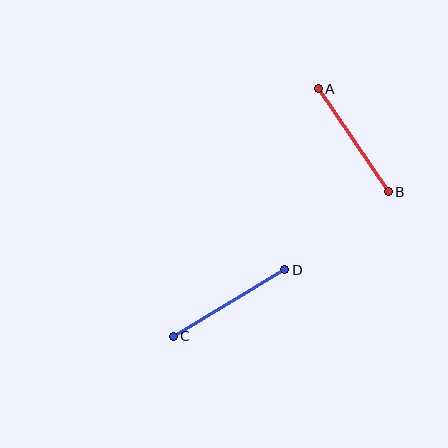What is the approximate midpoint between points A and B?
The midpoint is at approximately (353, 140) pixels.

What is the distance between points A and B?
The distance is approximately 125 pixels.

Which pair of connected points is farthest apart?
Points C and D are farthest apart.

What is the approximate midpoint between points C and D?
The midpoint is at approximately (229, 303) pixels.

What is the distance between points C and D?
The distance is approximately 130 pixels.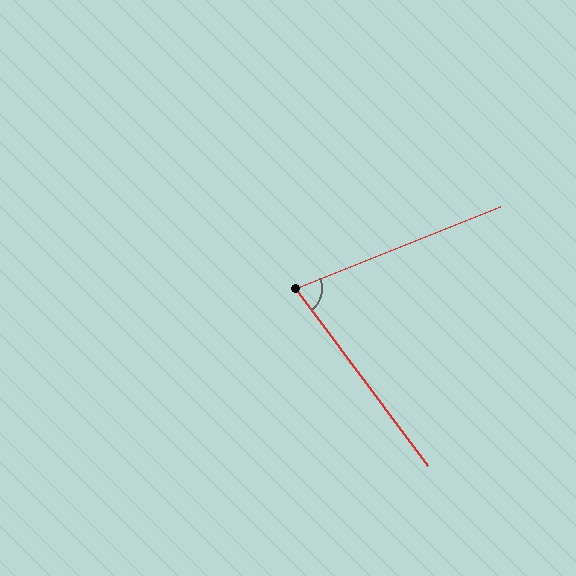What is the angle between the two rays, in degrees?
Approximately 75 degrees.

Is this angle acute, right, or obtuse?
It is acute.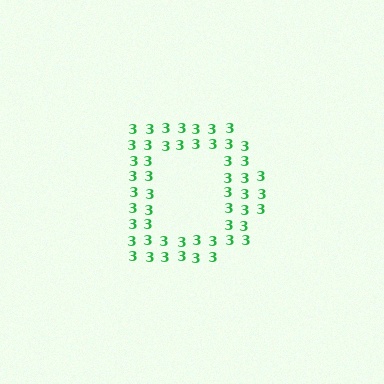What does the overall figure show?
The overall figure shows the letter D.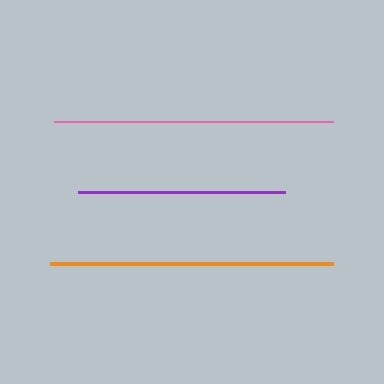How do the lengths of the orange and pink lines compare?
The orange and pink lines are approximately the same length.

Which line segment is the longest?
The orange line is the longest at approximately 283 pixels.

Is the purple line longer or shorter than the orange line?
The orange line is longer than the purple line.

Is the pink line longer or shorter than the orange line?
The orange line is longer than the pink line.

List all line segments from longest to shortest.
From longest to shortest: orange, pink, purple.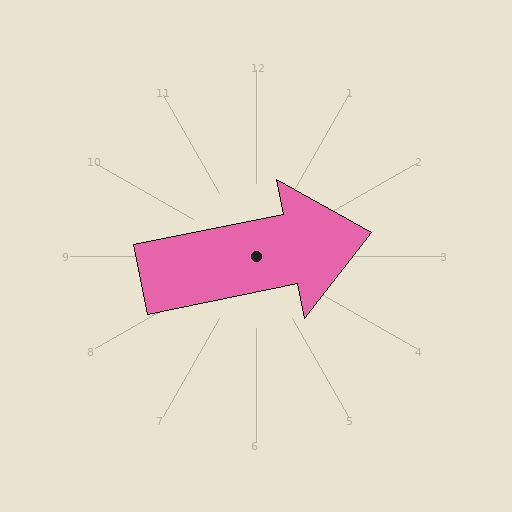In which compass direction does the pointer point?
East.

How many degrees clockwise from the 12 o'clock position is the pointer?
Approximately 79 degrees.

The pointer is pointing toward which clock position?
Roughly 3 o'clock.